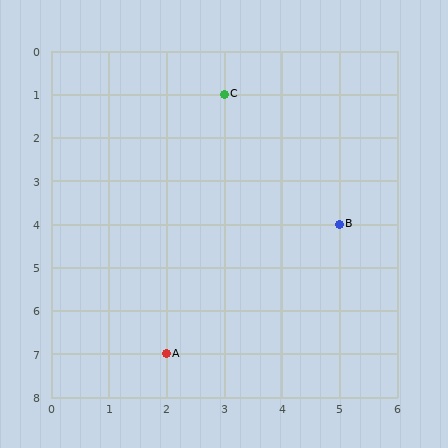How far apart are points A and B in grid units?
Points A and B are 3 columns and 3 rows apart (about 4.2 grid units diagonally).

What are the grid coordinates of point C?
Point C is at grid coordinates (3, 1).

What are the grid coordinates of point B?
Point B is at grid coordinates (5, 4).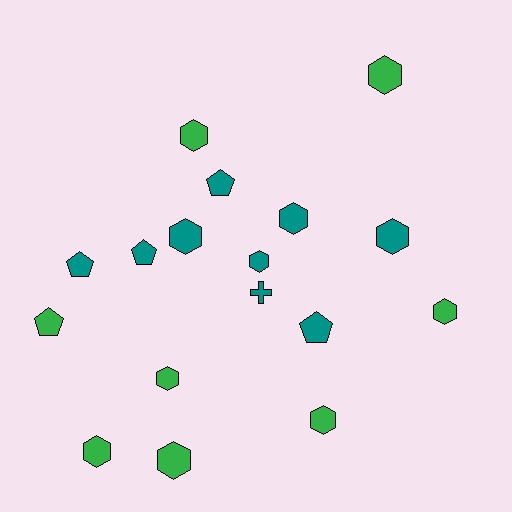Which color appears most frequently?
Teal, with 9 objects.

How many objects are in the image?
There are 17 objects.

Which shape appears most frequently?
Hexagon, with 11 objects.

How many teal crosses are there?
There is 1 teal cross.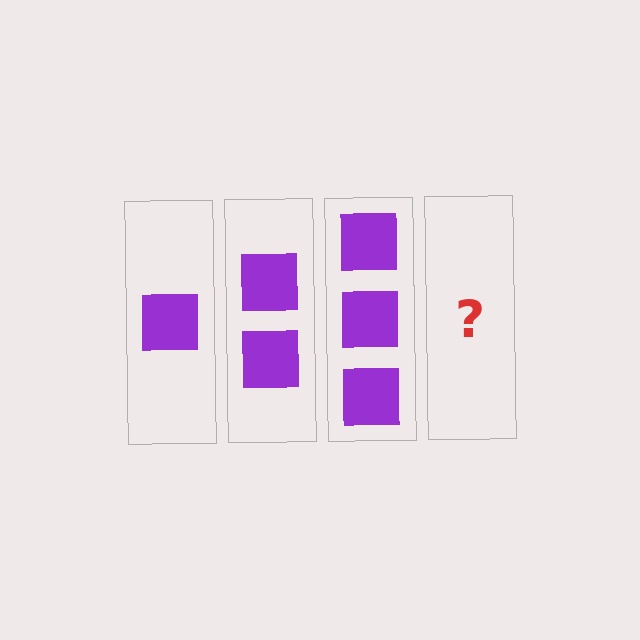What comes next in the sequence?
The next element should be 4 squares.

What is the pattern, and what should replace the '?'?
The pattern is that each step adds one more square. The '?' should be 4 squares.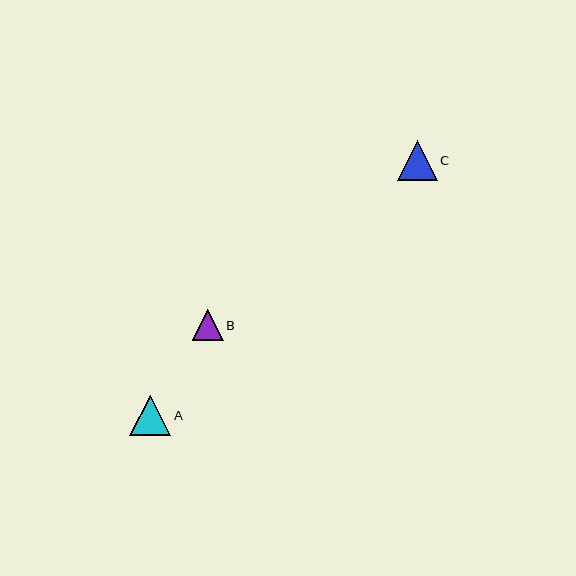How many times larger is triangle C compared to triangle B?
Triangle C is approximately 1.3 times the size of triangle B.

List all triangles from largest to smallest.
From largest to smallest: A, C, B.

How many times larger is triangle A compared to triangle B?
Triangle A is approximately 1.3 times the size of triangle B.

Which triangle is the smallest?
Triangle B is the smallest with a size of approximately 31 pixels.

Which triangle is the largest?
Triangle A is the largest with a size of approximately 41 pixels.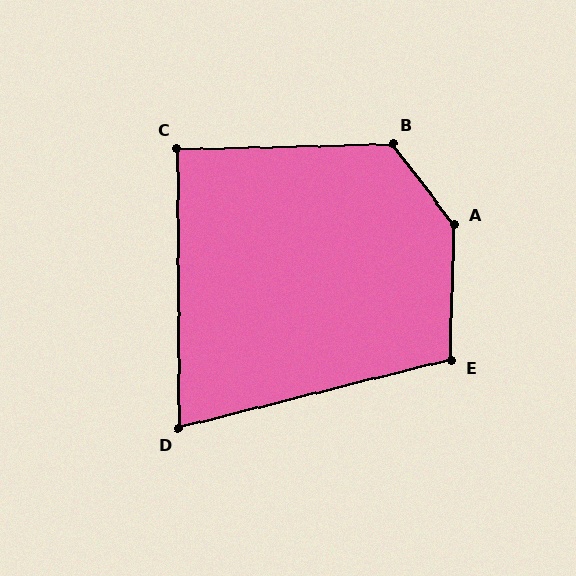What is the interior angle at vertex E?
Approximately 106 degrees (obtuse).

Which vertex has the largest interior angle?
A, at approximately 141 degrees.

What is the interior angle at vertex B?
Approximately 126 degrees (obtuse).